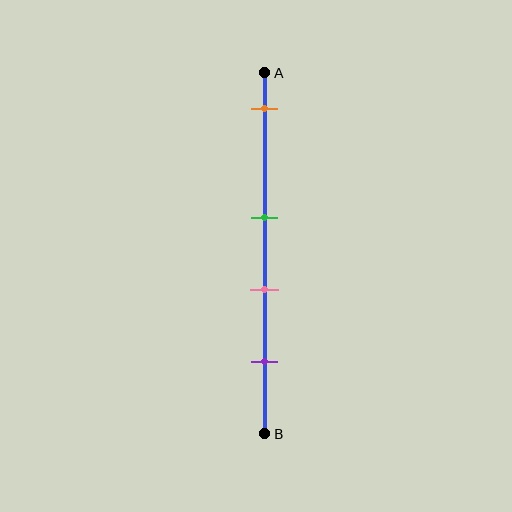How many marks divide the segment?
There are 4 marks dividing the segment.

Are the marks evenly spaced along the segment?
No, the marks are not evenly spaced.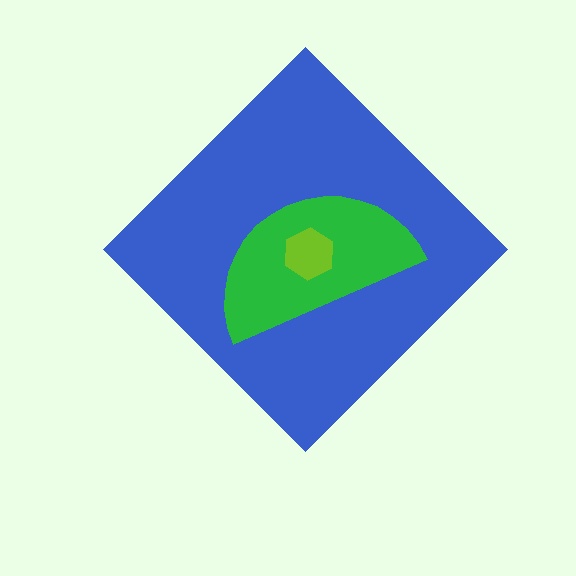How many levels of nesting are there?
3.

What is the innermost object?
The lime hexagon.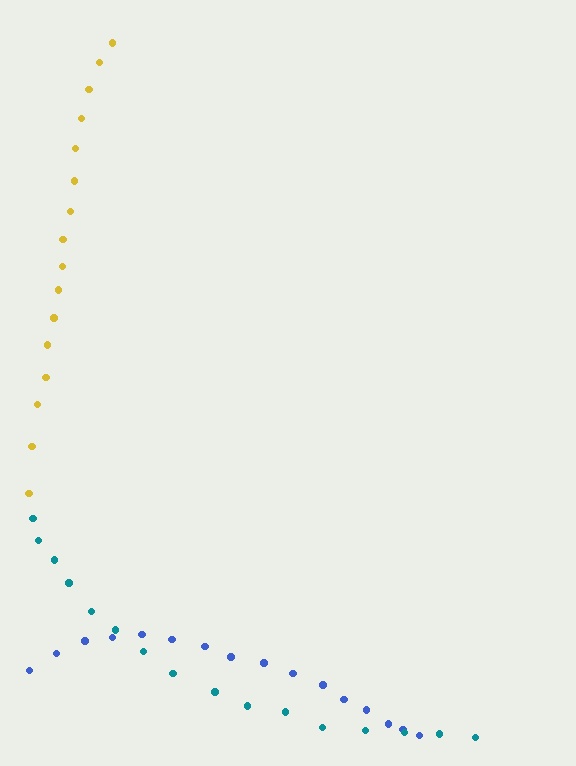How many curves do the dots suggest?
There are 3 distinct paths.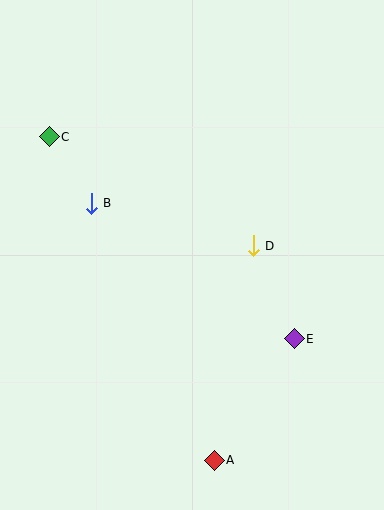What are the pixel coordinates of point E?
Point E is at (294, 339).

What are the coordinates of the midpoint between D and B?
The midpoint between D and B is at (172, 225).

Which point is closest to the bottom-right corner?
Point A is closest to the bottom-right corner.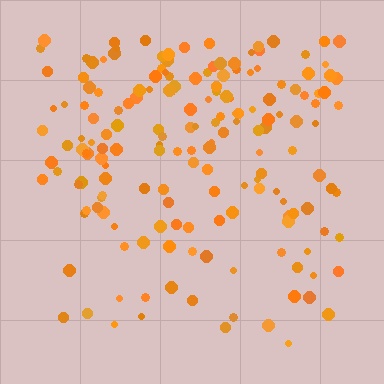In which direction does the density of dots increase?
From bottom to top, with the top side densest.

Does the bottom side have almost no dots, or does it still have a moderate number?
Still a moderate number, just noticeably fewer than the top.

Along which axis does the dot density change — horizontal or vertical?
Vertical.